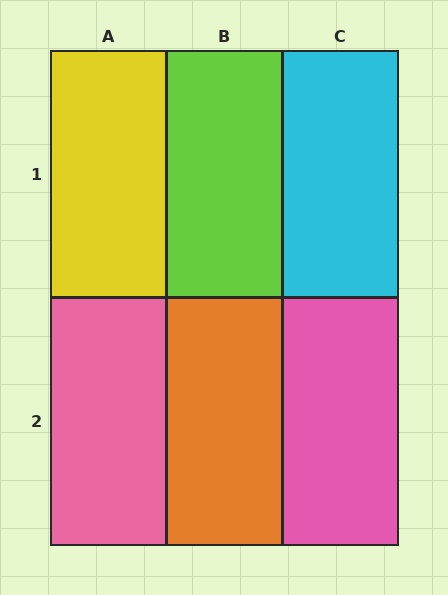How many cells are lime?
1 cell is lime.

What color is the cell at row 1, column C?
Cyan.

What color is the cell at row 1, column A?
Yellow.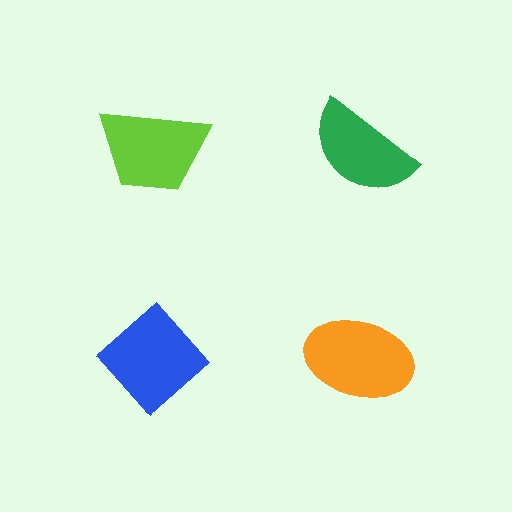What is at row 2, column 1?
A blue diamond.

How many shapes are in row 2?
2 shapes.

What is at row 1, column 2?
A green semicircle.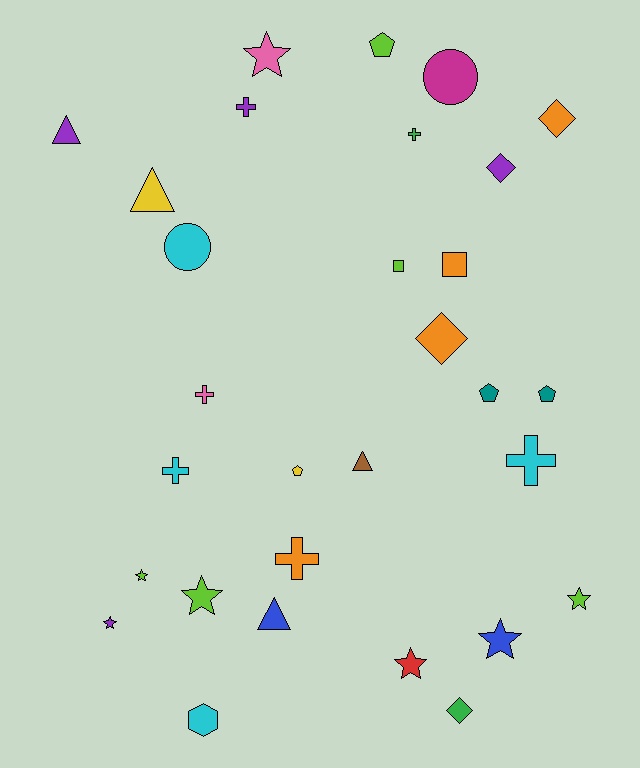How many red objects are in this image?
There is 1 red object.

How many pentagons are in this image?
There are 4 pentagons.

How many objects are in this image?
There are 30 objects.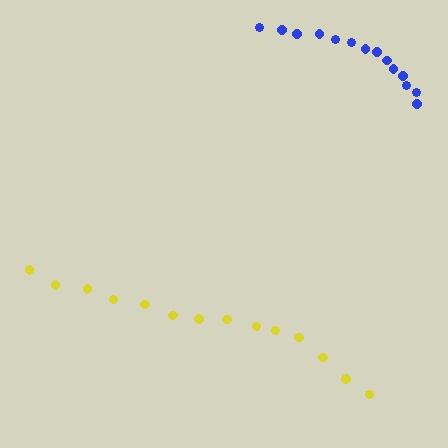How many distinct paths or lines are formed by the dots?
There are 2 distinct paths.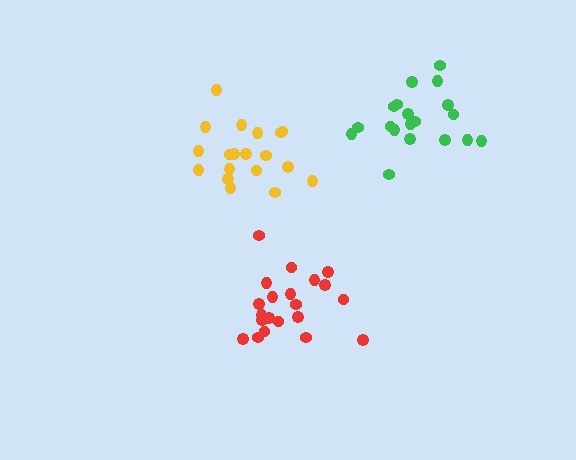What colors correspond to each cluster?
The clusters are colored: green, red, yellow.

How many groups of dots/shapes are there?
There are 3 groups.